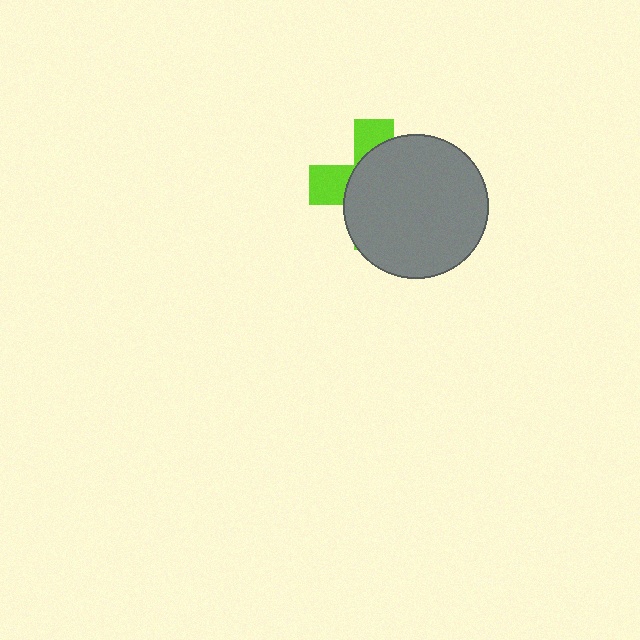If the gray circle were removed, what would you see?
You would see the complete lime cross.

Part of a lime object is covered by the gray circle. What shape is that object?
It is a cross.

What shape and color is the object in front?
The object in front is a gray circle.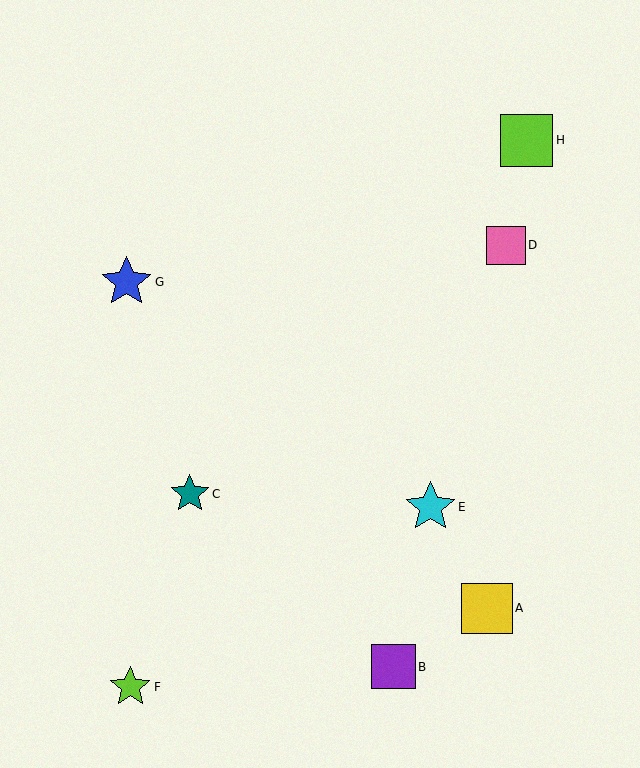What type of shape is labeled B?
Shape B is a purple square.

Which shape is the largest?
The lime square (labeled H) is the largest.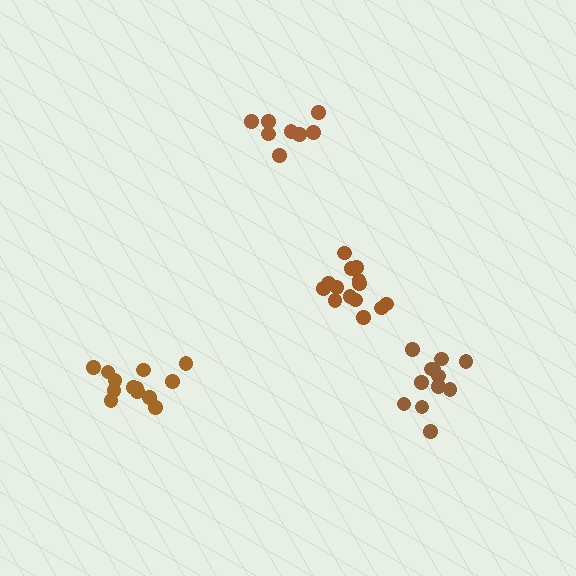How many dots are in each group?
Group 1: 8 dots, Group 2: 12 dots, Group 3: 14 dots, Group 4: 13 dots (47 total).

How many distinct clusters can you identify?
There are 4 distinct clusters.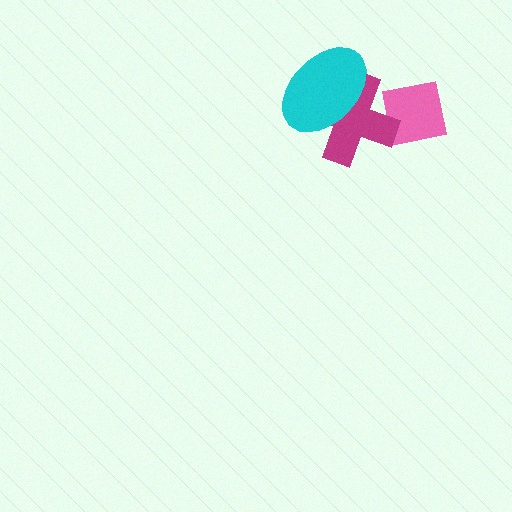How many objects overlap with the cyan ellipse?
1 object overlaps with the cyan ellipse.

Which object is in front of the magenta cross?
The cyan ellipse is in front of the magenta cross.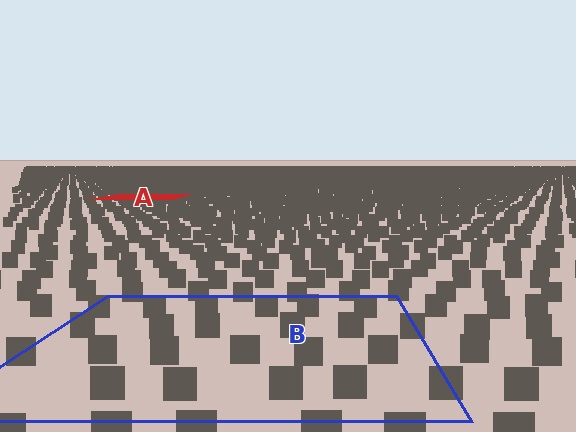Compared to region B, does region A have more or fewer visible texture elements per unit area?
Region A has more texture elements per unit area — they are packed more densely because it is farther away.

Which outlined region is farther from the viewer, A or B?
Region A is farther from the viewer — the texture elements inside it appear smaller and more densely packed.